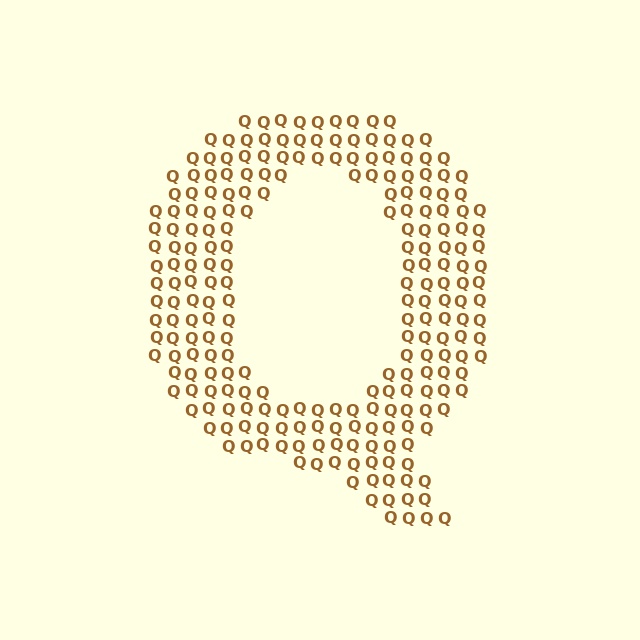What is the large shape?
The large shape is the letter Q.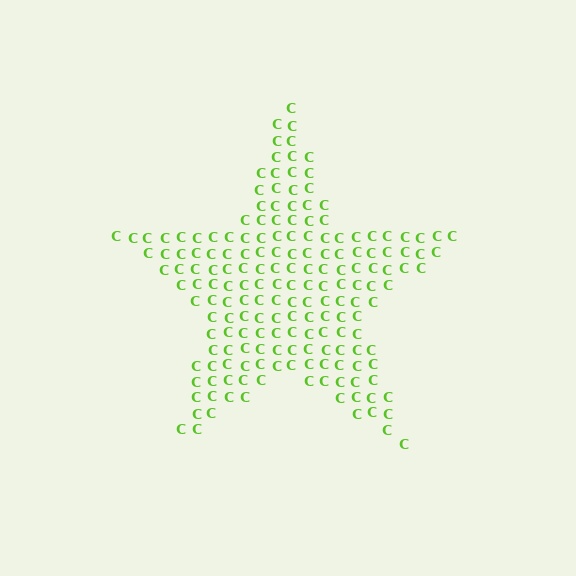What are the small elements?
The small elements are letter C's.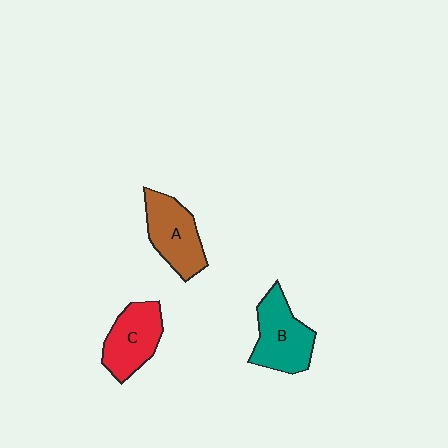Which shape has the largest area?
Shape B (teal).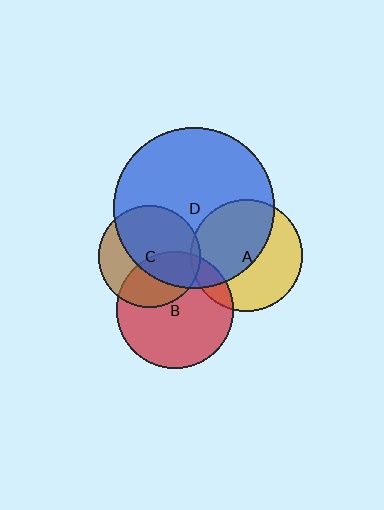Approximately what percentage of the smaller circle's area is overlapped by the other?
Approximately 40%.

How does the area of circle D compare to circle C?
Approximately 2.5 times.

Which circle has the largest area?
Circle D (blue).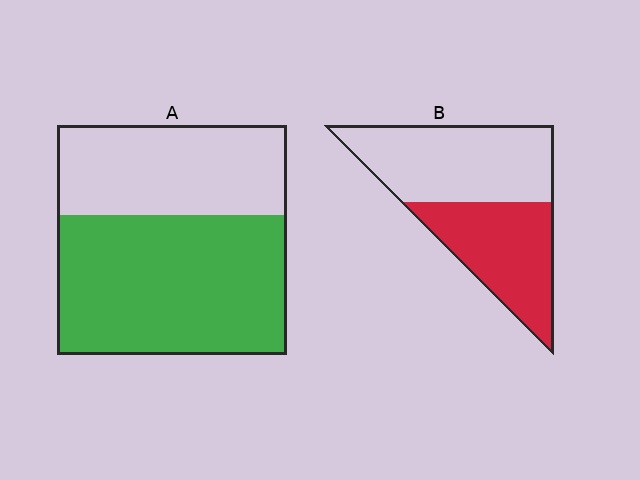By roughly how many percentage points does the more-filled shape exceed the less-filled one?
By roughly 15 percentage points (A over B).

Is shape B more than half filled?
No.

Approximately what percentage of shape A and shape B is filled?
A is approximately 60% and B is approximately 45%.